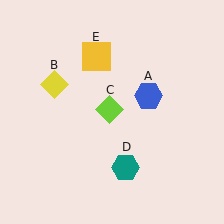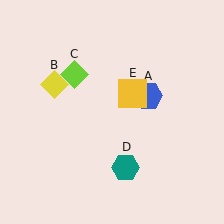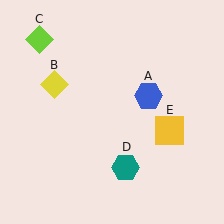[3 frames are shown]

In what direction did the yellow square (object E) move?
The yellow square (object E) moved down and to the right.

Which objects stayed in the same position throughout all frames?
Blue hexagon (object A) and yellow diamond (object B) and teal hexagon (object D) remained stationary.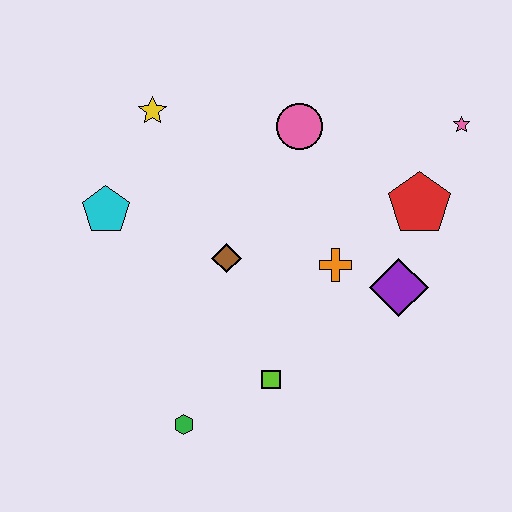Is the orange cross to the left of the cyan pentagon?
No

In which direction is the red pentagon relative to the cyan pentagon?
The red pentagon is to the right of the cyan pentagon.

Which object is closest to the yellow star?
The cyan pentagon is closest to the yellow star.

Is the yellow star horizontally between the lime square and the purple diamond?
No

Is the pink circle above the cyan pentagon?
Yes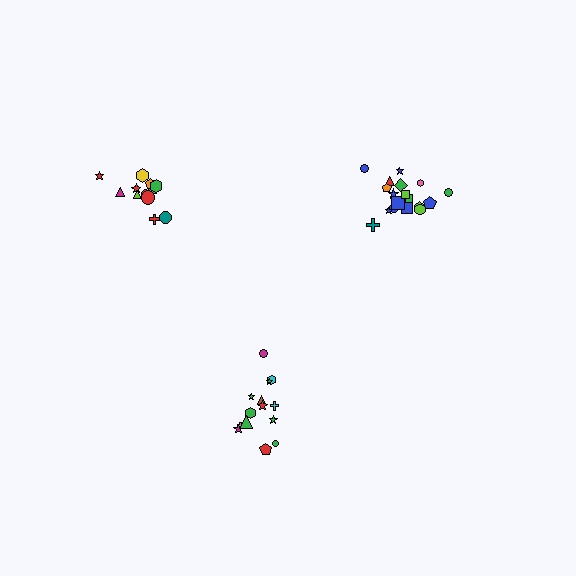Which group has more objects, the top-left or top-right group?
The top-right group.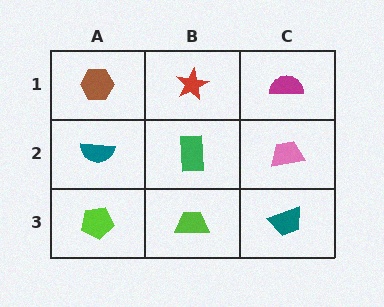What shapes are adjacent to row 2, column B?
A red star (row 1, column B), a lime trapezoid (row 3, column B), a teal semicircle (row 2, column A), a pink trapezoid (row 2, column C).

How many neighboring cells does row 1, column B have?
3.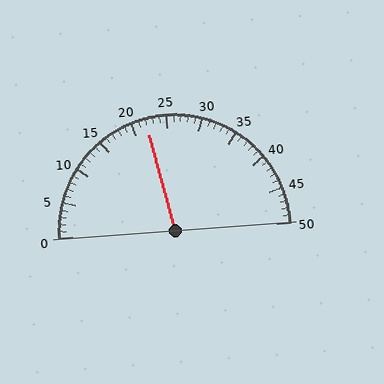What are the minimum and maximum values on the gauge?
The gauge ranges from 0 to 50.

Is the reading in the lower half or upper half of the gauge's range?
The reading is in the lower half of the range (0 to 50).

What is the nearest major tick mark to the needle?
The nearest major tick mark is 20.